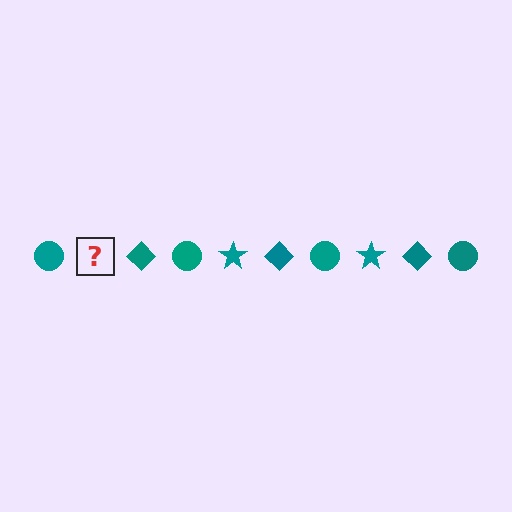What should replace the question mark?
The question mark should be replaced with a teal star.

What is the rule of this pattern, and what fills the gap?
The rule is that the pattern cycles through circle, star, diamond shapes in teal. The gap should be filled with a teal star.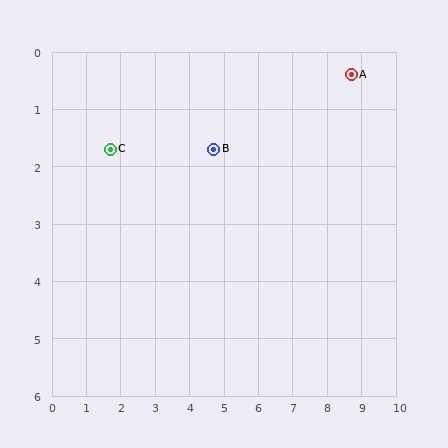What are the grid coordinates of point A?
Point A is at approximately (8.7, 0.4).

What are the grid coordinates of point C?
Point C is at approximately (1.7, 1.7).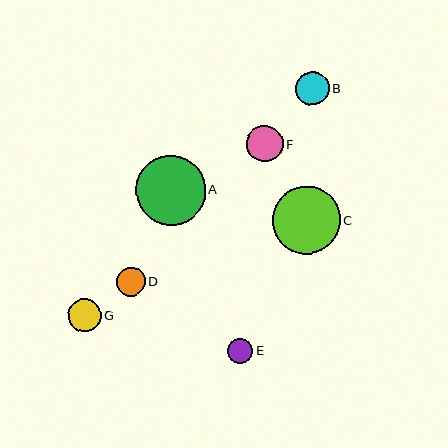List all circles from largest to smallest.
From largest to smallest: A, C, F, B, G, D, E.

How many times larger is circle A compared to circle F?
Circle A is approximately 1.9 times the size of circle F.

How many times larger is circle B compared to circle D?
Circle B is approximately 1.2 times the size of circle D.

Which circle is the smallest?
Circle E is the smallest with a size of approximately 26 pixels.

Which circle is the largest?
Circle A is the largest with a size of approximately 70 pixels.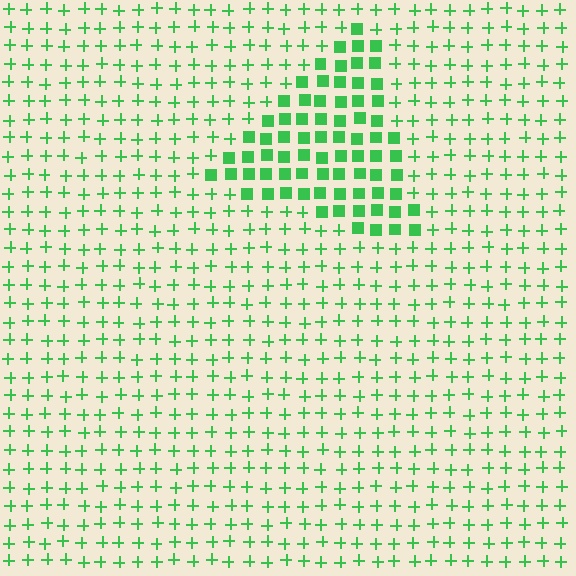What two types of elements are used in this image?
The image uses squares inside the triangle region and plus signs outside it.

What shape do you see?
I see a triangle.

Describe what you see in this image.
The image is filled with small green elements arranged in a uniform grid. A triangle-shaped region contains squares, while the surrounding area contains plus signs. The boundary is defined purely by the change in element shape.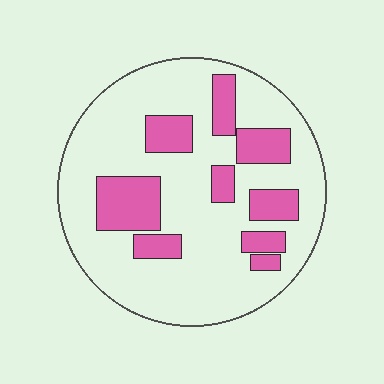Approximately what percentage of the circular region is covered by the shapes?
Approximately 25%.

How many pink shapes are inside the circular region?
9.